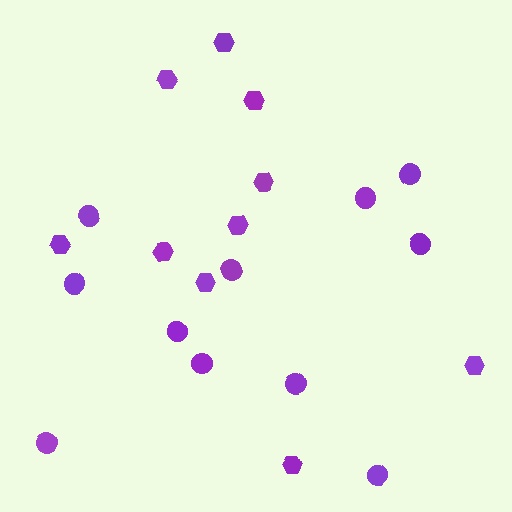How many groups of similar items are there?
There are 2 groups: one group of hexagons (10) and one group of circles (11).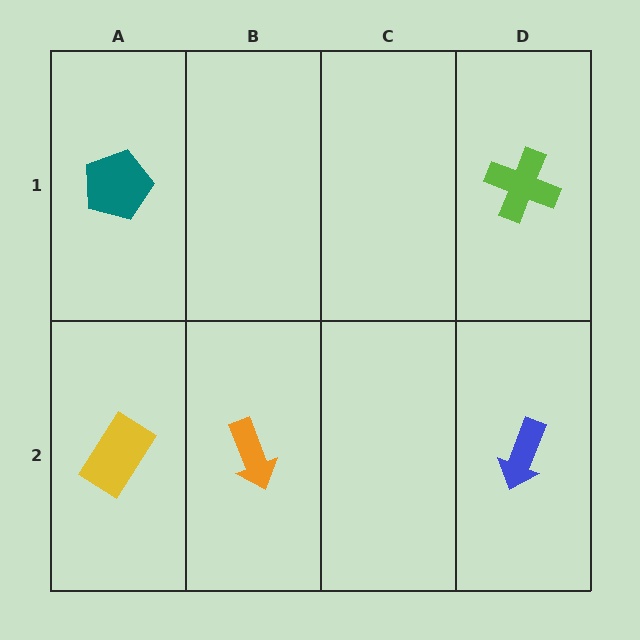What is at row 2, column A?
A yellow rectangle.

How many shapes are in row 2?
3 shapes.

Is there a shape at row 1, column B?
No, that cell is empty.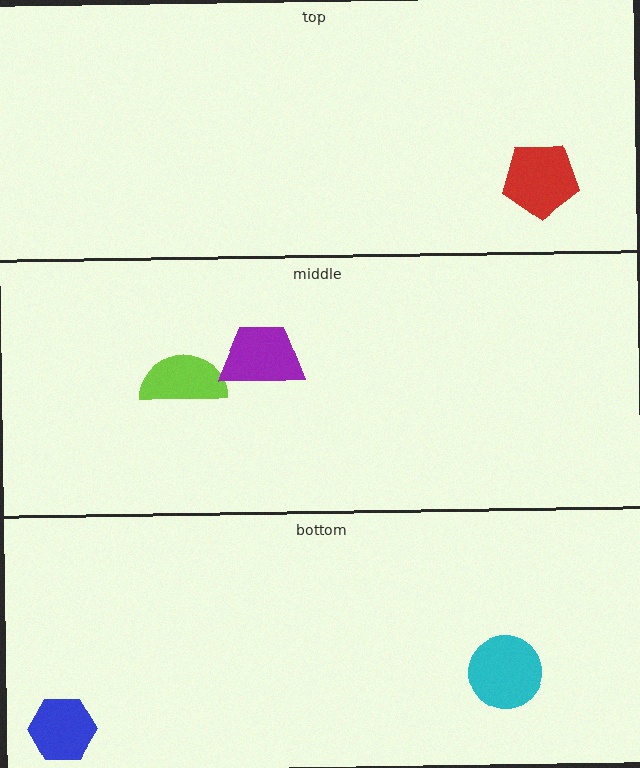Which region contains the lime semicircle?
The middle region.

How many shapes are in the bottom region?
2.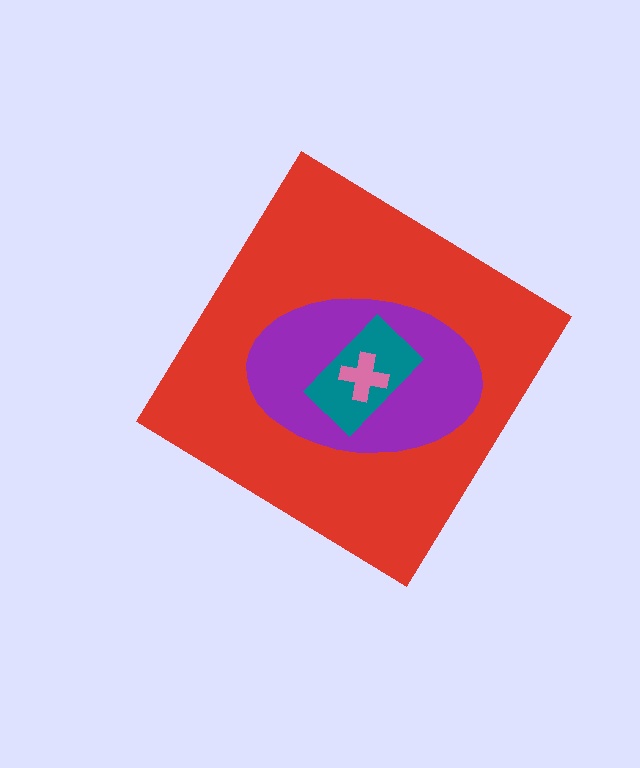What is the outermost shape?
The red diamond.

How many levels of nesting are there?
4.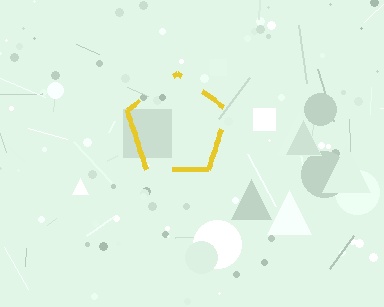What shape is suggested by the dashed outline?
The dashed outline suggests a pentagon.